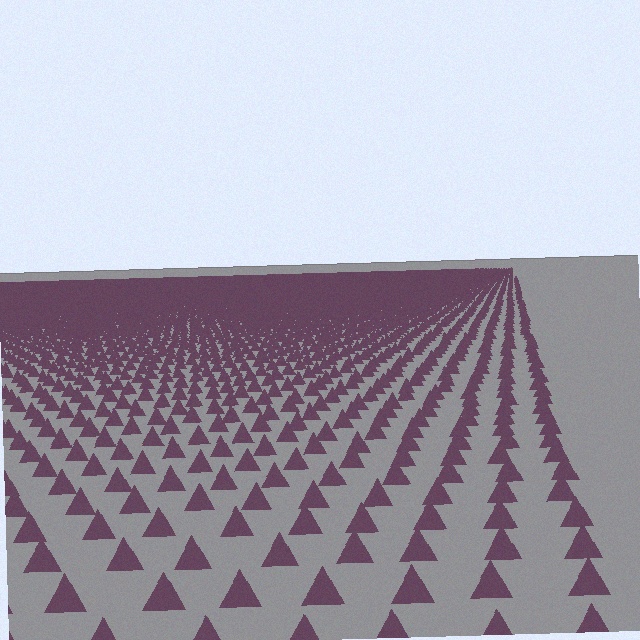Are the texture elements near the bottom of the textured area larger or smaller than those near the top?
Larger. Near the bottom, elements are closer to the viewer and appear at a bigger on-screen size.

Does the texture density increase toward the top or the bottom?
Density increases toward the top.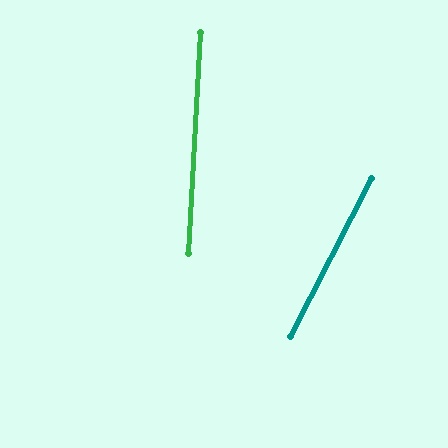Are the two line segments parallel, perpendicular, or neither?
Neither parallel nor perpendicular — they differ by about 24°.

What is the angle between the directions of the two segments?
Approximately 24 degrees.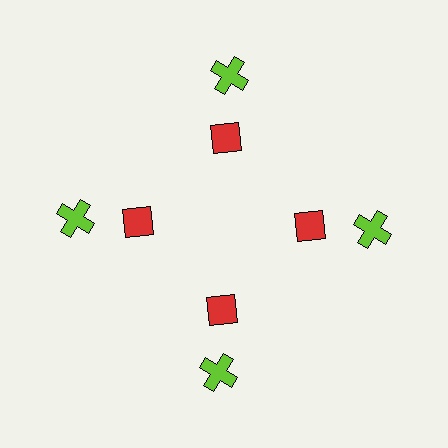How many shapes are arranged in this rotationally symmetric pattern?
There are 8 shapes, arranged in 4 groups of 2.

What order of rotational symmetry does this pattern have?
This pattern has 4-fold rotational symmetry.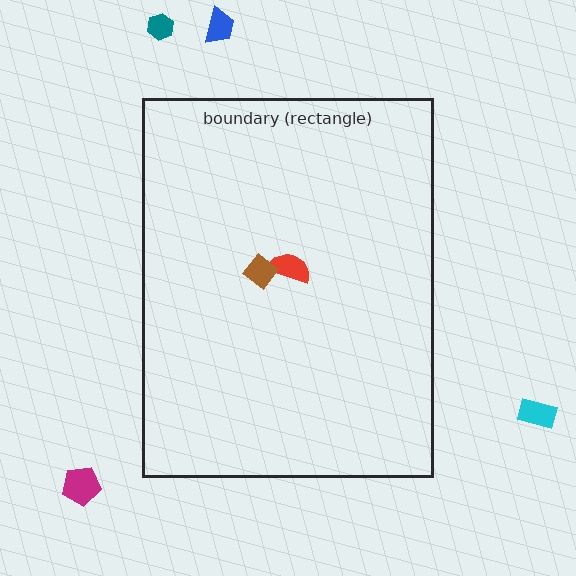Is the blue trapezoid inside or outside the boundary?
Outside.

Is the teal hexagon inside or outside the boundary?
Outside.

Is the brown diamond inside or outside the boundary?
Inside.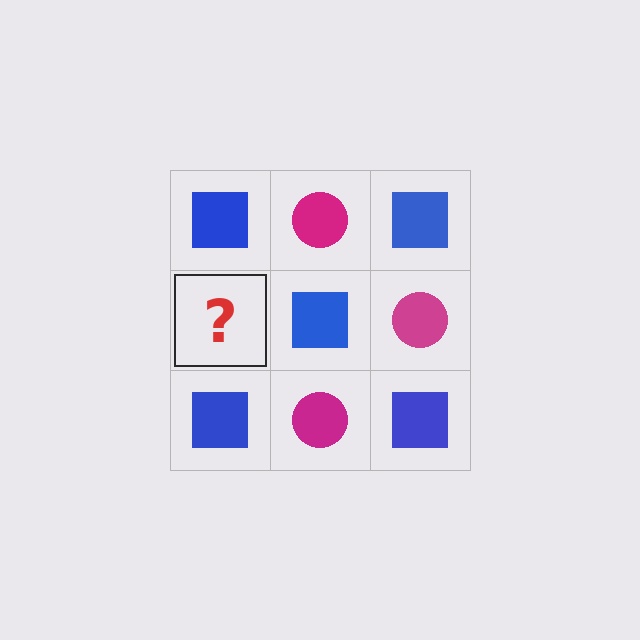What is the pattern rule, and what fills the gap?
The rule is that it alternates blue square and magenta circle in a checkerboard pattern. The gap should be filled with a magenta circle.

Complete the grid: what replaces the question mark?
The question mark should be replaced with a magenta circle.